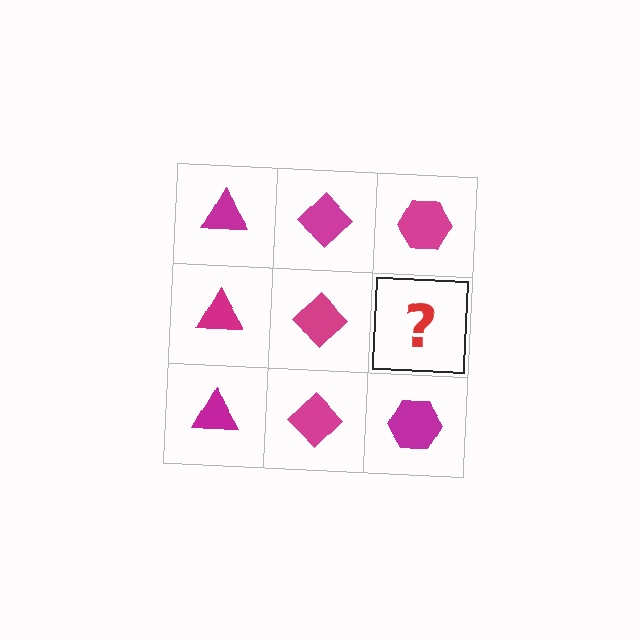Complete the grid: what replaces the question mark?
The question mark should be replaced with a magenta hexagon.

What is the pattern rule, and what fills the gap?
The rule is that each column has a consistent shape. The gap should be filled with a magenta hexagon.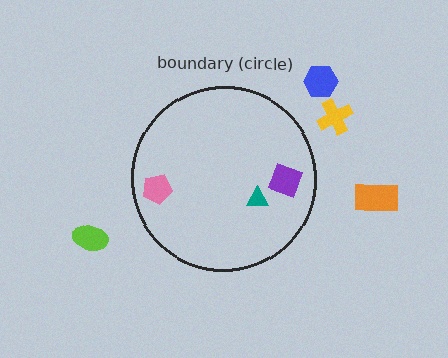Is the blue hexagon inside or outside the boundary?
Outside.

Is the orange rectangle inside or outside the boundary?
Outside.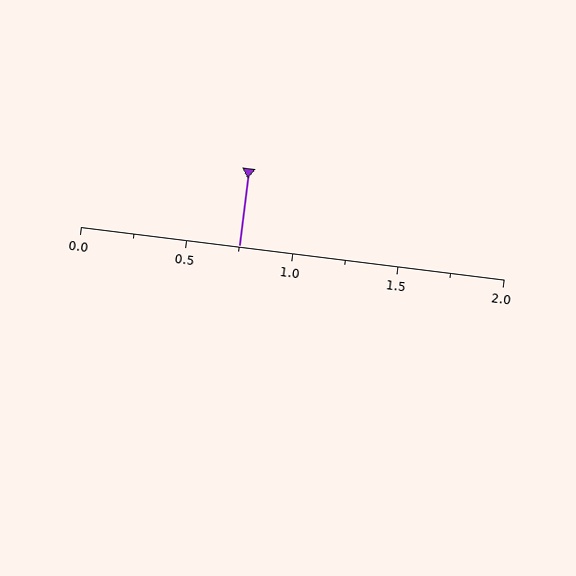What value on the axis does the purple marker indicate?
The marker indicates approximately 0.75.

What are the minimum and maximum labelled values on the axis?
The axis runs from 0.0 to 2.0.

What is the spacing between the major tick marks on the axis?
The major ticks are spaced 0.5 apart.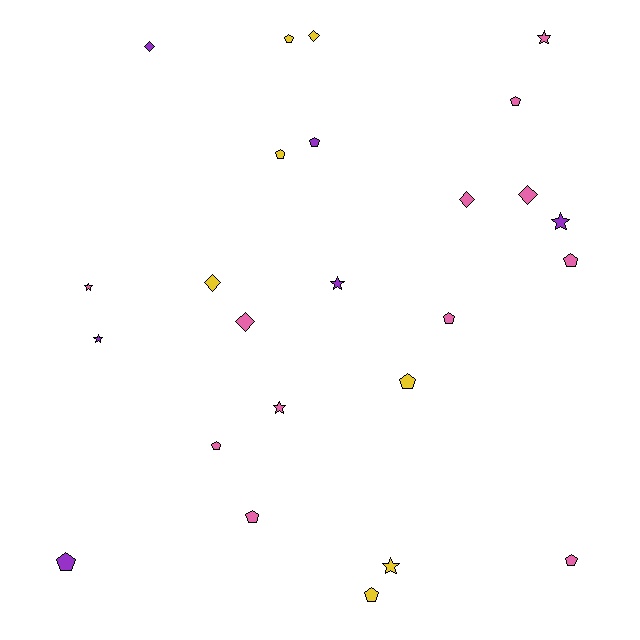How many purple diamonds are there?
There is 1 purple diamond.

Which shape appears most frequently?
Pentagon, with 12 objects.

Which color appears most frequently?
Pink, with 12 objects.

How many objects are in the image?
There are 25 objects.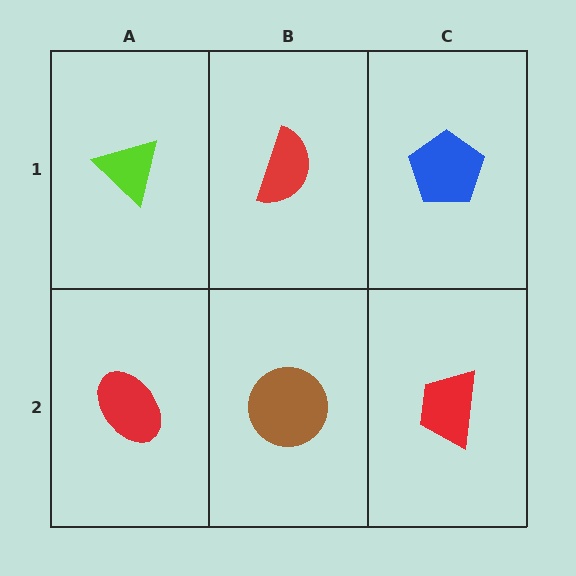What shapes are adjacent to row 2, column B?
A red semicircle (row 1, column B), a red ellipse (row 2, column A), a red trapezoid (row 2, column C).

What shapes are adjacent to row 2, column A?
A lime triangle (row 1, column A), a brown circle (row 2, column B).